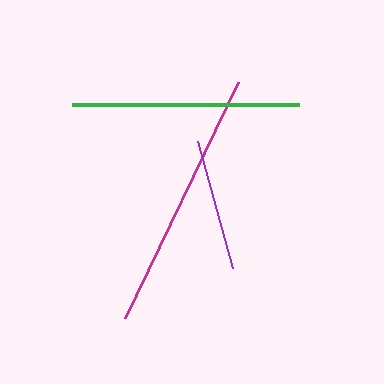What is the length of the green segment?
The green segment is approximately 227 pixels long.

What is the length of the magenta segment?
The magenta segment is approximately 262 pixels long.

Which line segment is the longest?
The magenta line is the longest at approximately 262 pixels.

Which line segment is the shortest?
The purple line is the shortest at approximately 132 pixels.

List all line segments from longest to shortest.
From longest to shortest: magenta, green, purple.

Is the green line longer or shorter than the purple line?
The green line is longer than the purple line.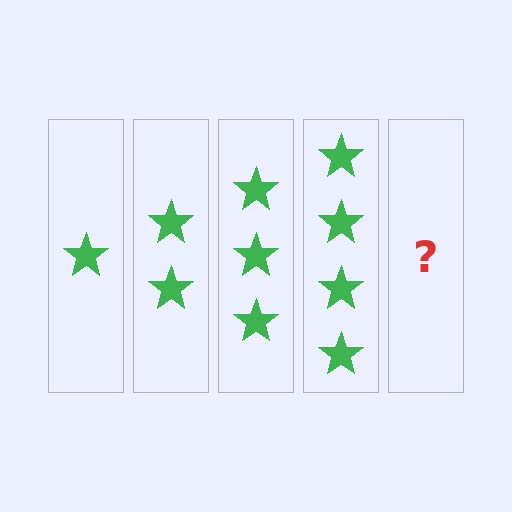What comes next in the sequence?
The next element should be 5 stars.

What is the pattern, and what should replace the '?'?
The pattern is that each step adds one more star. The '?' should be 5 stars.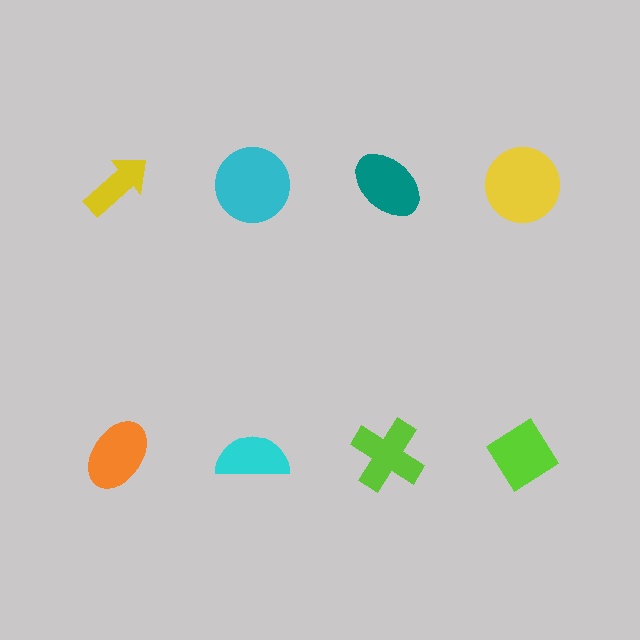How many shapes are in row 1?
4 shapes.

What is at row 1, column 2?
A cyan circle.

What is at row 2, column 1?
An orange ellipse.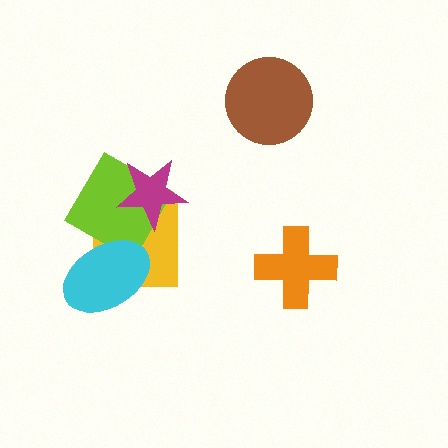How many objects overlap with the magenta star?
2 objects overlap with the magenta star.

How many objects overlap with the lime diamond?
3 objects overlap with the lime diamond.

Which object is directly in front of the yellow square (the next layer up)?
The lime diamond is directly in front of the yellow square.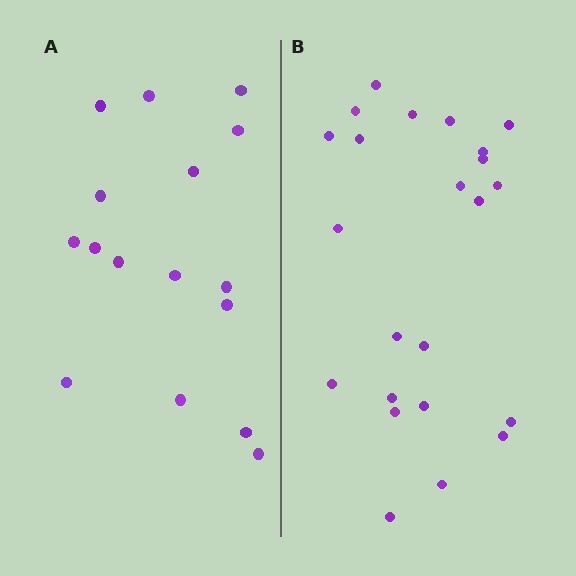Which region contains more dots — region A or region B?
Region B (the right region) has more dots.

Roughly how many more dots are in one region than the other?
Region B has roughly 8 or so more dots than region A.